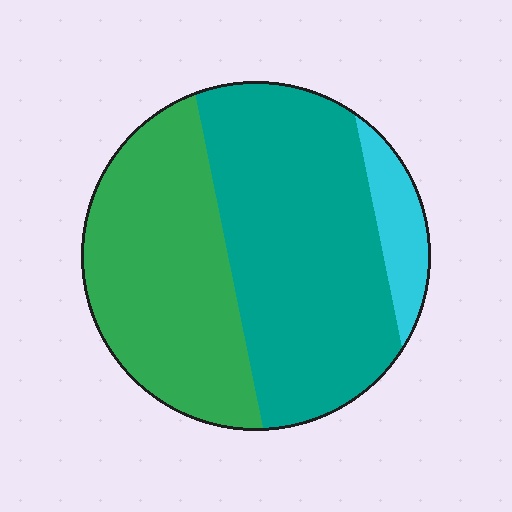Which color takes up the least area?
Cyan, at roughly 10%.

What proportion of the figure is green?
Green covers around 40% of the figure.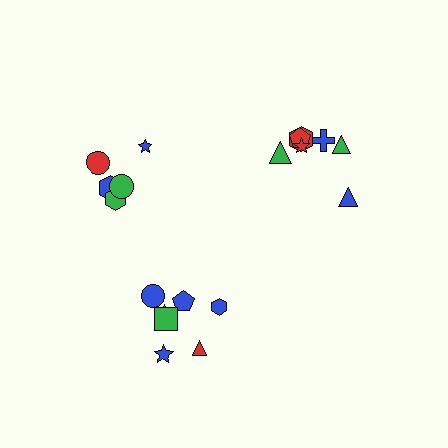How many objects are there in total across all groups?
There are 19 objects.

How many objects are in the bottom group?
There are 7 objects.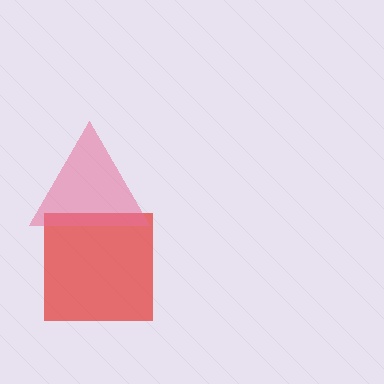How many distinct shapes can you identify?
There are 2 distinct shapes: a red square, a pink triangle.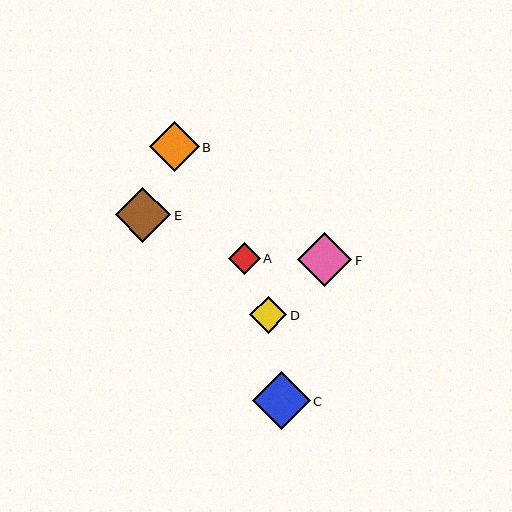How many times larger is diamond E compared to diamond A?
Diamond E is approximately 1.8 times the size of diamond A.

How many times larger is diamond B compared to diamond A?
Diamond B is approximately 1.6 times the size of diamond A.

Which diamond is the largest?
Diamond C is the largest with a size of approximately 57 pixels.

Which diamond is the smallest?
Diamond A is the smallest with a size of approximately 31 pixels.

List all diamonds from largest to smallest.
From largest to smallest: C, E, F, B, D, A.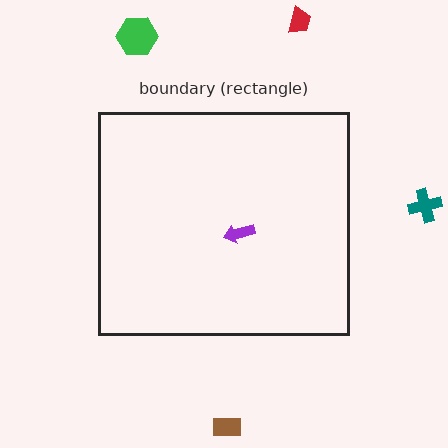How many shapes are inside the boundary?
1 inside, 4 outside.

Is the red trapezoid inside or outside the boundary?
Outside.